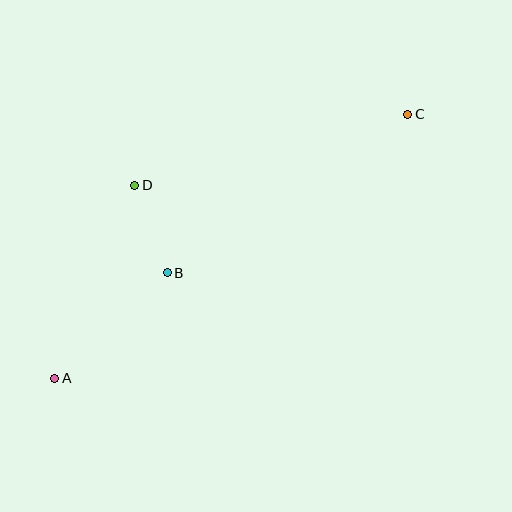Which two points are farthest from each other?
Points A and C are farthest from each other.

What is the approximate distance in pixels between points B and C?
The distance between B and C is approximately 288 pixels.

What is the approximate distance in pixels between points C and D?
The distance between C and D is approximately 282 pixels.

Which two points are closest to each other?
Points B and D are closest to each other.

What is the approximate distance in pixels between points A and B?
The distance between A and B is approximately 154 pixels.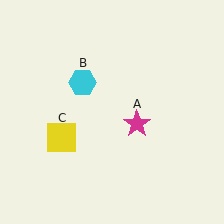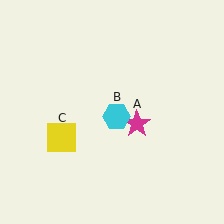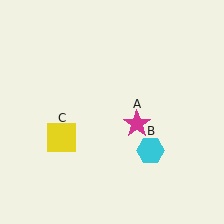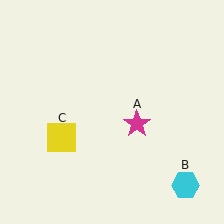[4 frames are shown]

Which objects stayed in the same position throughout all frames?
Magenta star (object A) and yellow square (object C) remained stationary.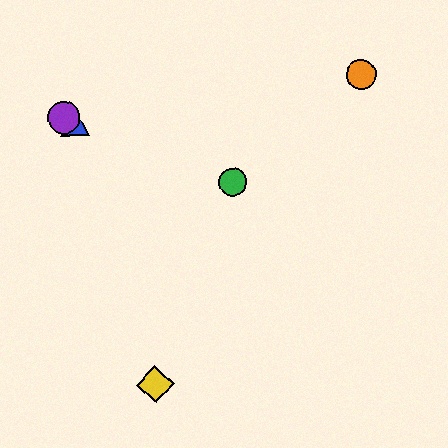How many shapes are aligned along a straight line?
4 shapes (the red triangle, the blue triangle, the green circle, the purple circle) are aligned along a straight line.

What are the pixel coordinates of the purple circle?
The purple circle is at (64, 118).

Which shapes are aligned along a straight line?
The red triangle, the blue triangle, the green circle, the purple circle are aligned along a straight line.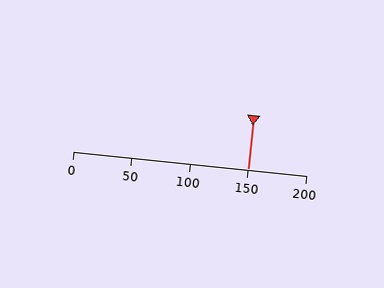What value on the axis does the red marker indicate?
The marker indicates approximately 150.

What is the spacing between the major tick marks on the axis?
The major ticks are spaced 50 apart.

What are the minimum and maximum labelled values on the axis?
The axis runs from 0 to 200.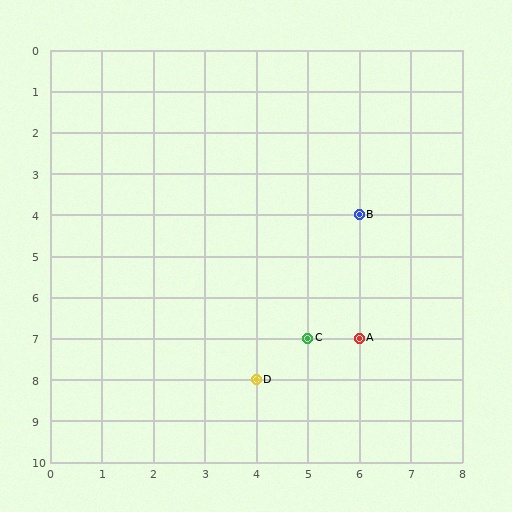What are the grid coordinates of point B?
Point B is at grid coordinates (6, 4).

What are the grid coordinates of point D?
Point D is at grid coordinates (4, 8).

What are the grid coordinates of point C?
Point C is at grid coordinates (5, 7).